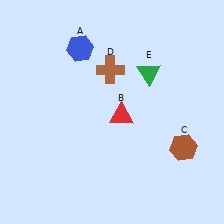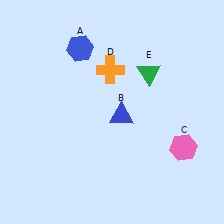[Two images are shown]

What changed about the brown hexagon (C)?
In Image 1, C is brown. In Image 2, it changed to pink.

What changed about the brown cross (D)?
In Image 1, D is brown. In Image 2, it changed to orange.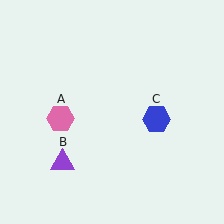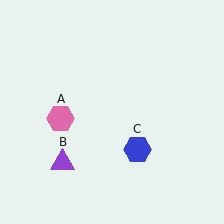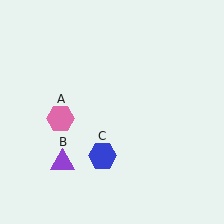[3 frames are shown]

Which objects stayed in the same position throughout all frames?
Pink hexagon (object A) and purple triangle (object B) remained stationary.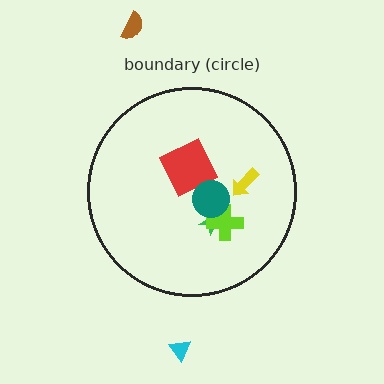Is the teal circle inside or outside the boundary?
Inside.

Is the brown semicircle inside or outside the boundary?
Outside.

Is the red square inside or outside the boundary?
Inside.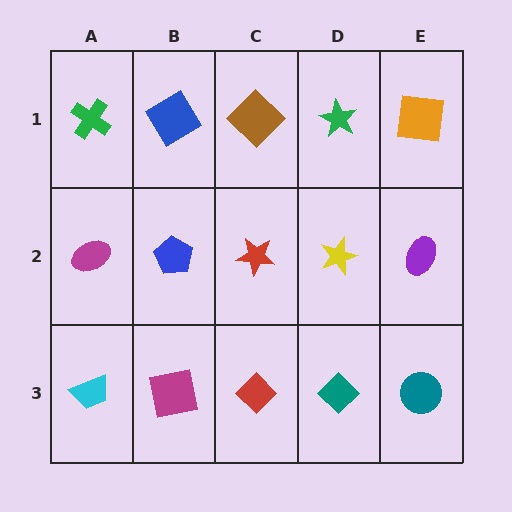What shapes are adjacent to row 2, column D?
A green star (row 1, column D), a teal diamond (row 3, column D), a red star (row 2, column C), a purple ellipse (row 2, column E).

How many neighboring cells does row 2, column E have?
3.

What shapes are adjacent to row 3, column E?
A purple ellipse (row 2, column E), a teal diamond (row 3, column D).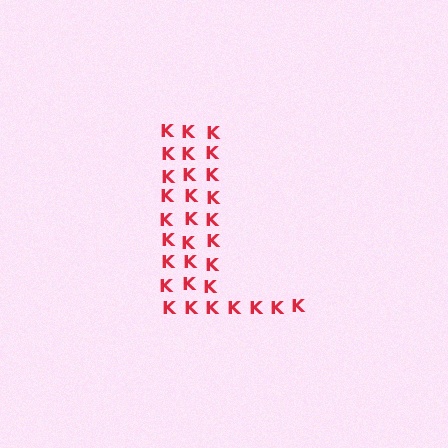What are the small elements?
The small elements are letter K's.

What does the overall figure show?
The overall figure shows the letter L.